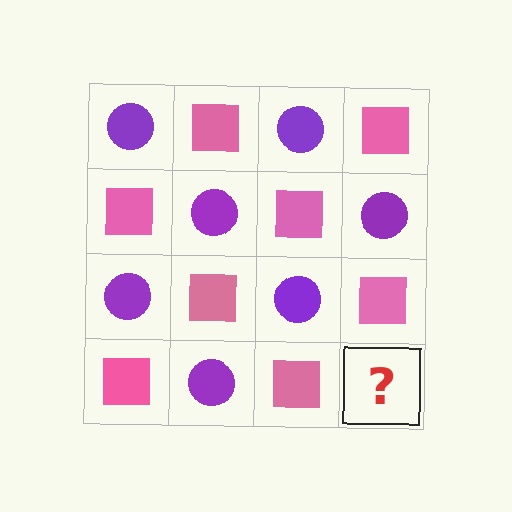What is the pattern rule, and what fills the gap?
The rule is that it alternates purple circle and pink square in a checkerboard pattern. The gap should be filled with a purple circle.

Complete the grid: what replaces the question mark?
The question mark should be replaced with a purple circle.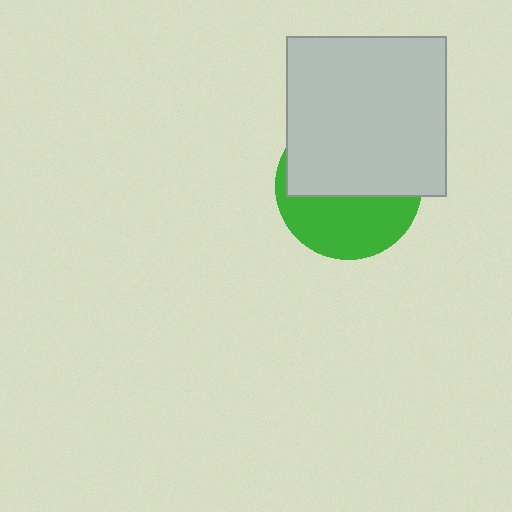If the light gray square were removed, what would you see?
You would see the complete green circle.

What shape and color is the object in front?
The object in front is a light gray square.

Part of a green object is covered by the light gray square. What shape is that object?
It is a circle.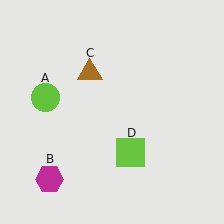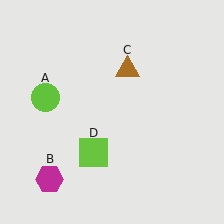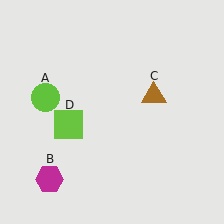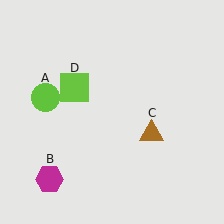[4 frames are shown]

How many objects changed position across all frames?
2 objects changed position: brown triangle (object C), lime square (object D).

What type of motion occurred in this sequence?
The brown triangle (object C), lime square (object D) rotated clockwise around the center of the scene.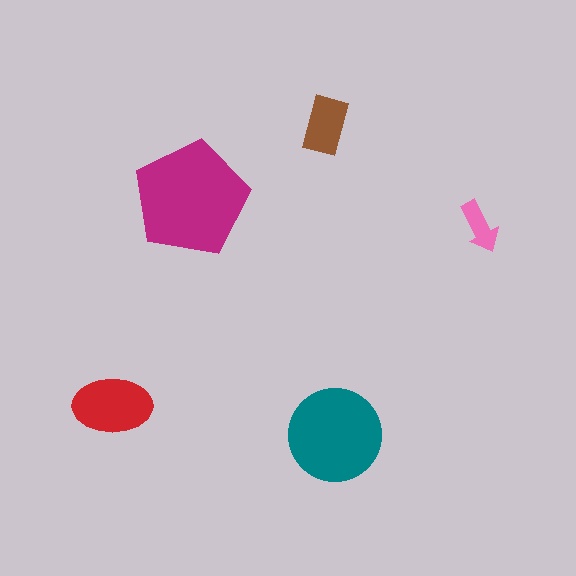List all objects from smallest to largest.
The pink arrow, the brown rectangle, the red ellipse, the teal circle, the magenta pentagon.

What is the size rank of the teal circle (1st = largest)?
2nd.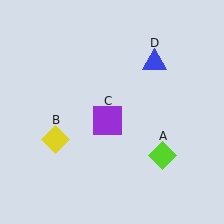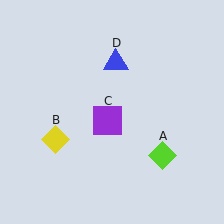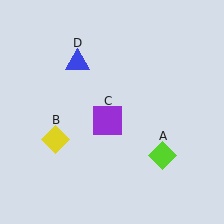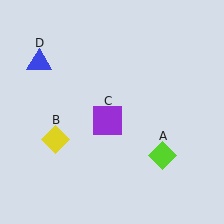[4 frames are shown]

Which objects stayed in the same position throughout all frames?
Lime diamond (object A) and yellow diamond (object B) and purple square (object C) remained stationary.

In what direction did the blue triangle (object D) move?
The blue triangle (object D) moved left.